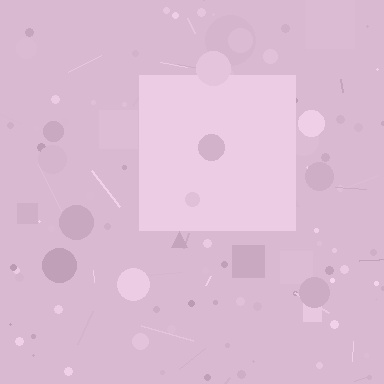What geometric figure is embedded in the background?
A square is embedded in the background.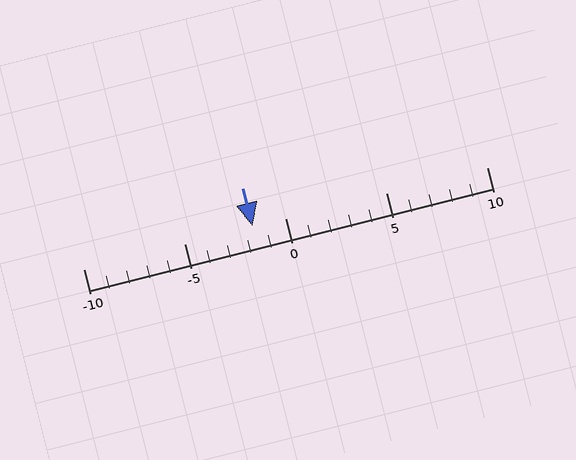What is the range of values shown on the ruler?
The ruler shows values from -10 to 10.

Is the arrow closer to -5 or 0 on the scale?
The arrow is closer to 0.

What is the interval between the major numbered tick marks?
The major tick marks are spaced 5 units apart.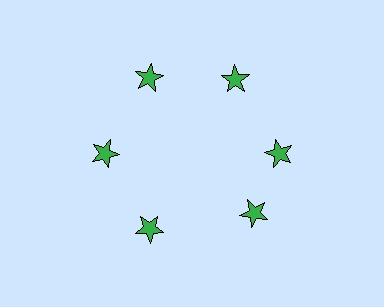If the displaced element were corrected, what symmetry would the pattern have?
It would have 6-fold rotational symmetry — the pattern would map onto itself every 60 degrees.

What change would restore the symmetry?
The symmetry would be restored by rotating it back into even spacing with its neighbors so that all 6 stars sit at equal angles and equal distance from the center.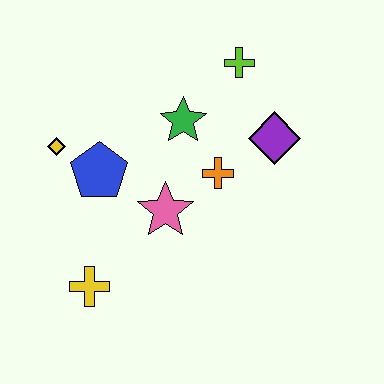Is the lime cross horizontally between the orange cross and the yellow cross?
No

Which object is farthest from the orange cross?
The yellow cross is farthest from the orange cross.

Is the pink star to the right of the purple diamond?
No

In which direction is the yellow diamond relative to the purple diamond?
The yellow diamond is to the left of the purple diamond.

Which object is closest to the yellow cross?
The pink star is closest to the yellow cross.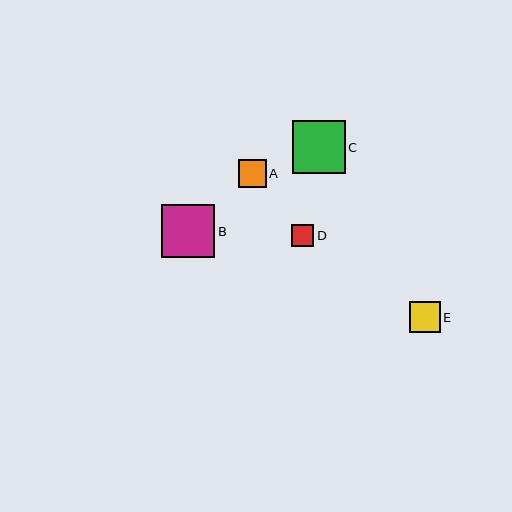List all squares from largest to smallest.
From largest to smallest: B, C, E, A, D.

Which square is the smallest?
Square D is the smallest with a size of approximately 22 pixels.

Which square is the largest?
Square B is the largest with a size of approximately 53 pixels.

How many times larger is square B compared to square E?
Square B is approximately 1.7 times the size of square E.